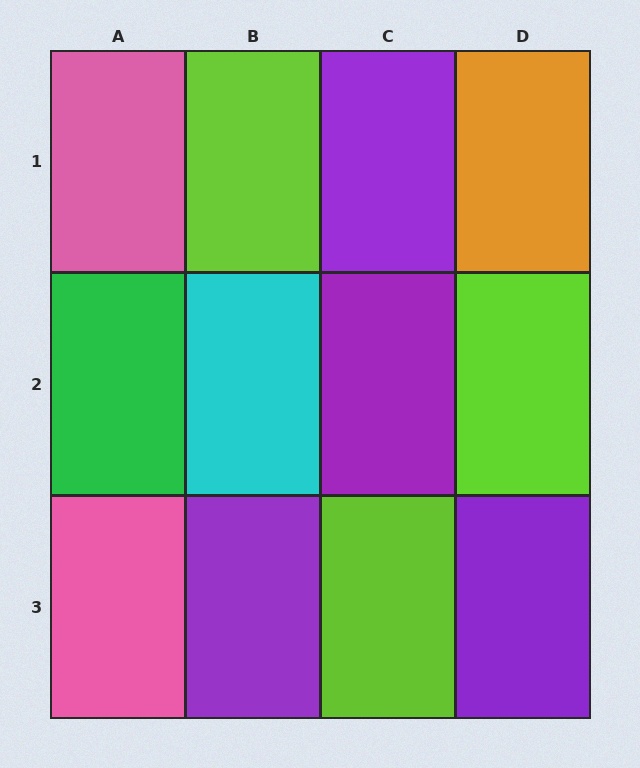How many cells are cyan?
1 cell is cyan.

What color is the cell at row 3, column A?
Pink.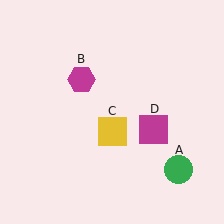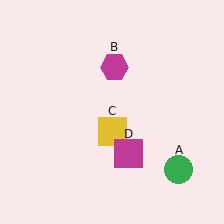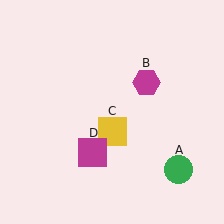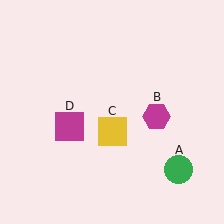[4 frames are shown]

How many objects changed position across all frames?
2 objects changed position: magenta hexagon (object B), magenta square (object D).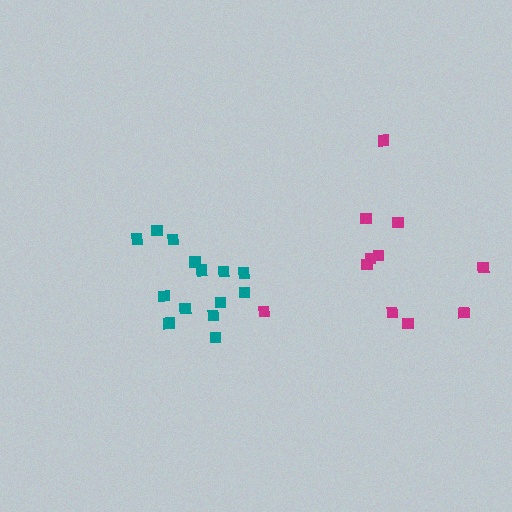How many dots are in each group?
Group 1: 14 dots, Group 2: 11 dots (25 total).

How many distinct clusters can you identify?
There are 2 distinct clusters.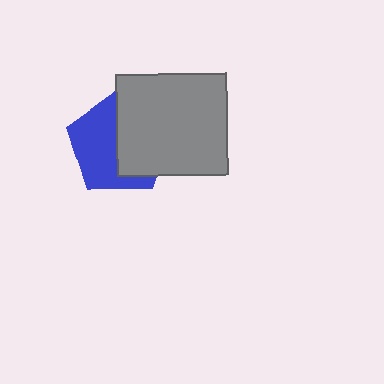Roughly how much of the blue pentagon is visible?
About half of it is visible (roughly 53%).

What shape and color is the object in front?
The object in front is a gray rectangle.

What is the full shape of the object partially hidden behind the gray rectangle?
The partially hidden object is a blue pentagon.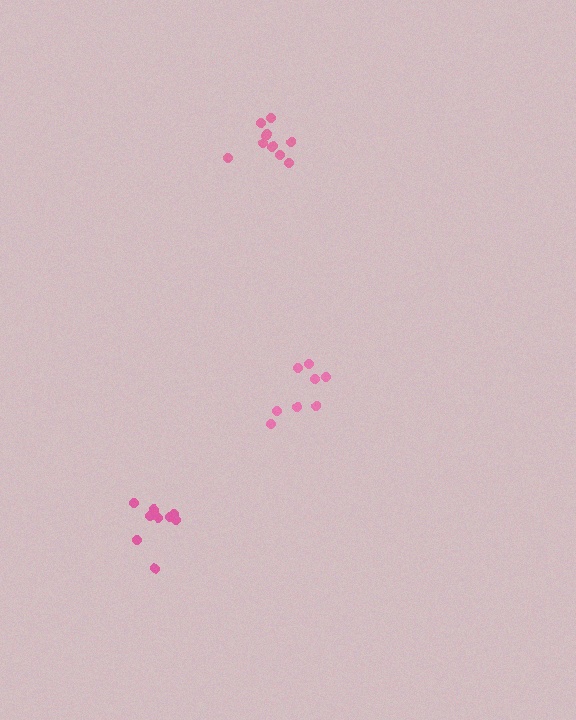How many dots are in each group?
Group 1: 8 dots, Group 2: 11 dots, Group 3: 12 dots (31 total).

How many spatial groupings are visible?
There are 3 spatial groupings.